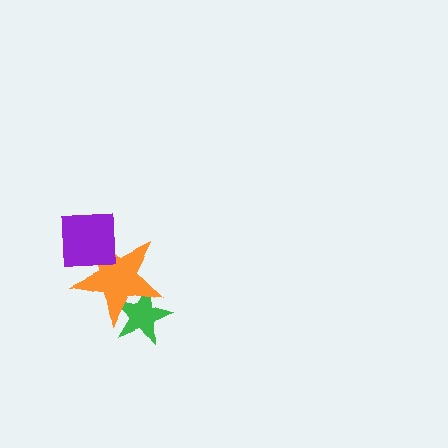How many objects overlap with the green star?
1 object overlaps with the green star.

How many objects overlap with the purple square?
1 object overlaps with the purple square.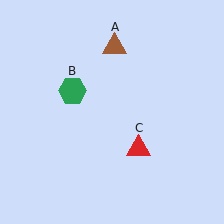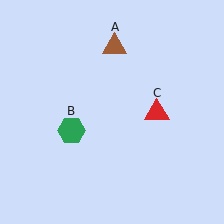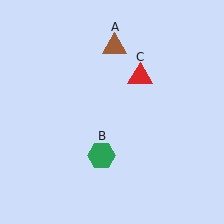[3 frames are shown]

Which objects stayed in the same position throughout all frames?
Brown triangle (object A) remained stationary.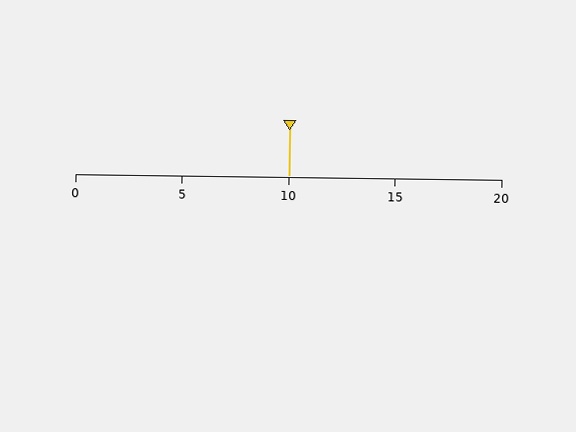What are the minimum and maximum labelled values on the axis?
The axis runs from 0 to 20.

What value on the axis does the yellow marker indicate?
The marker indicates approximately 10.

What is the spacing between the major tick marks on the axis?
The major ticks are spaced 5 apart.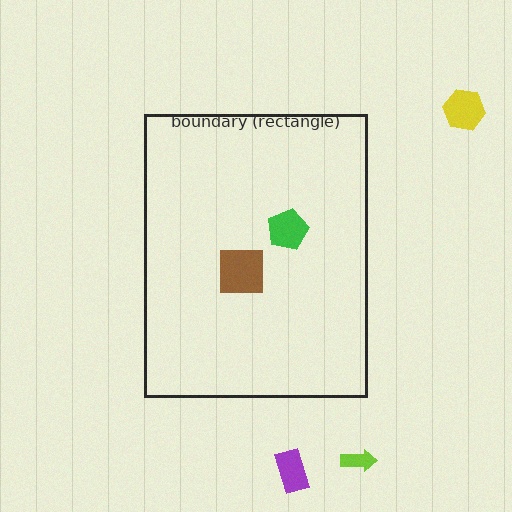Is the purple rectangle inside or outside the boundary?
Outside.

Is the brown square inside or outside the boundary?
Inside.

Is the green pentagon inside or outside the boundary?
Inside.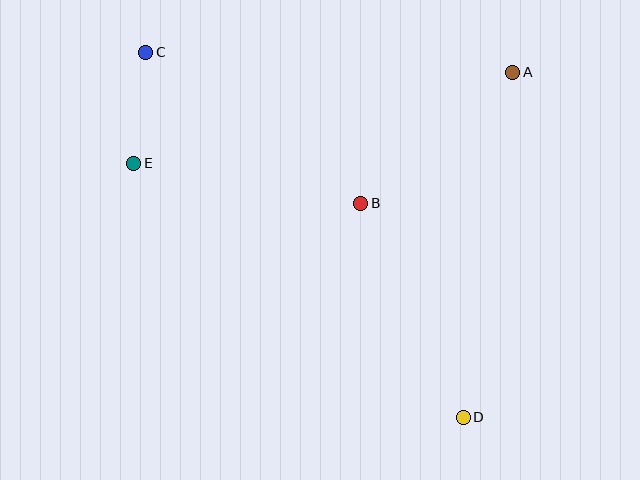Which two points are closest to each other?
Points C and E are closest to each other.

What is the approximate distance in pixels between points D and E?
The distance between D and E is approximately 416 pixels.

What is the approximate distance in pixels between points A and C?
The distance between A and C is approximately 368 pixels.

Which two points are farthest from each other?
Points C and D are farthest from each other.